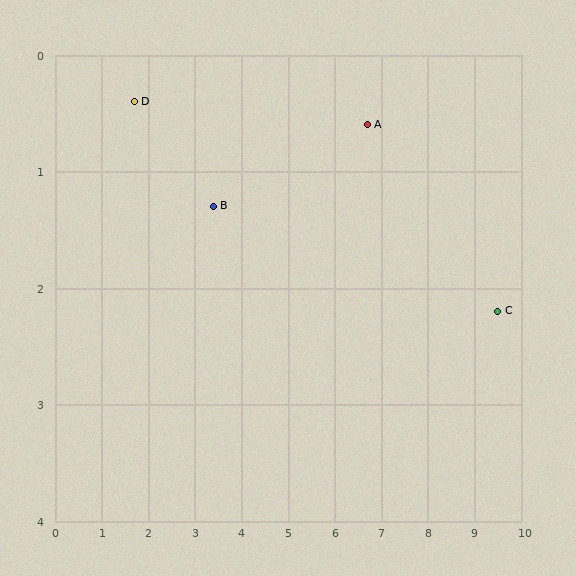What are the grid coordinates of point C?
Point C is at approximately (9.5, 2.2).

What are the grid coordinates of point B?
Point B is at approximately (3.4, 1.3).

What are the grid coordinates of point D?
Point D is at approximately (1.7, 0.4).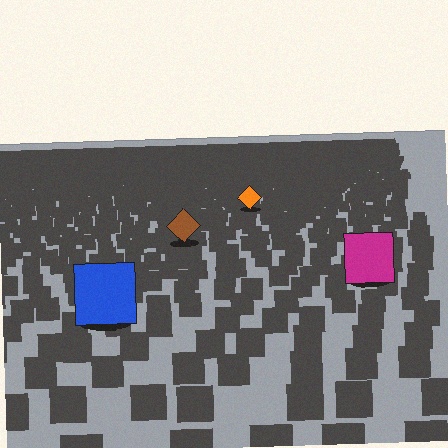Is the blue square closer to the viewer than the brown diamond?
Yes. The blue square is closer — you can tell from the texture gradient: the ground texture is coarser near it.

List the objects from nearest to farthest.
From nearest to farthest: the blue square, the magenta square, the brown diamond, the orange diamond.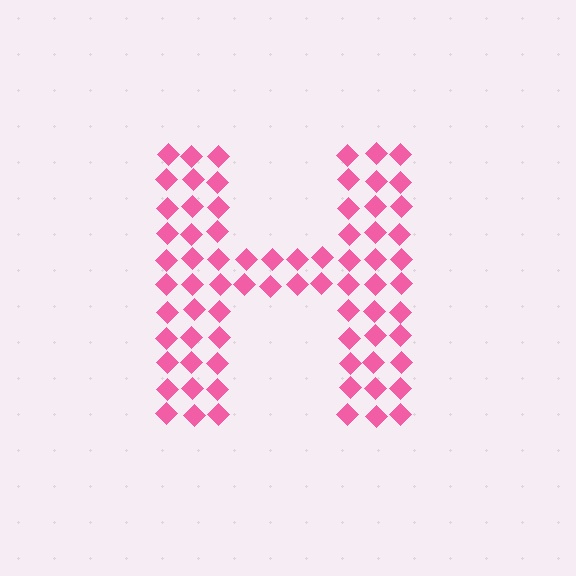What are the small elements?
The small elements are diamonds.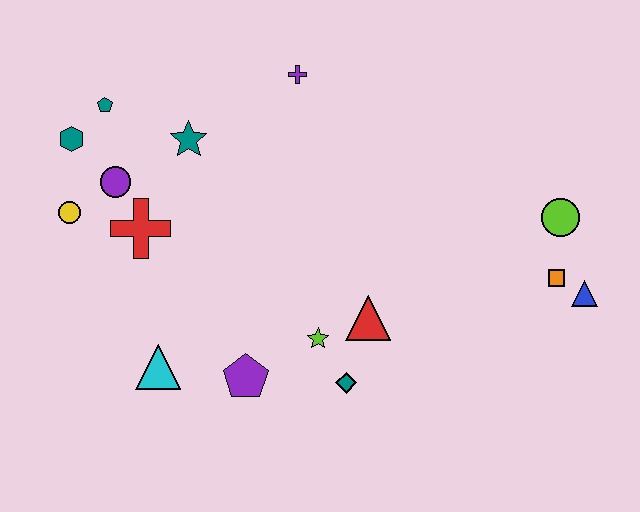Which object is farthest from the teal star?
The blue triangle is farthest from the teal star.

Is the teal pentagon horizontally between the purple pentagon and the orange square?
No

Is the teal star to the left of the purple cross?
Yes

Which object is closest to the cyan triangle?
The purple pentagon is closest to the cyan triangle.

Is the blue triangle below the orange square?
Yes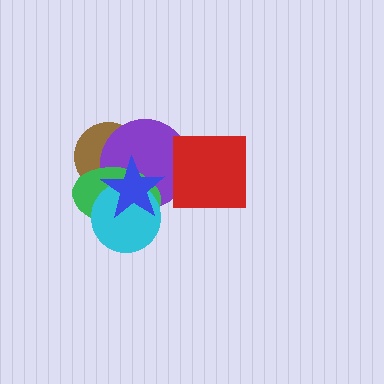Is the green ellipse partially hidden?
Yes, it is partially covered by another shape.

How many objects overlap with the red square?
1 object overlaps with the red square.